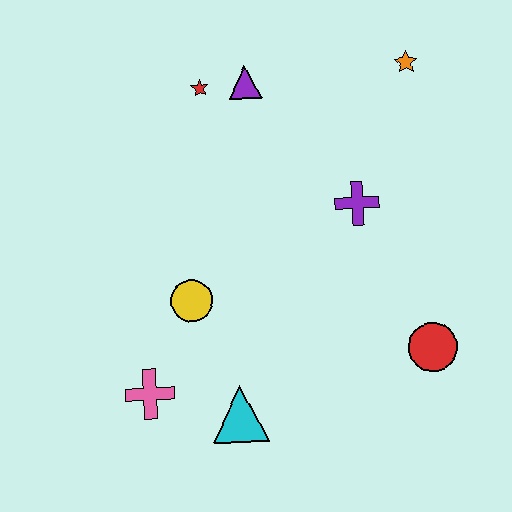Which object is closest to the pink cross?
The cyan triangle is closest to the pink cross.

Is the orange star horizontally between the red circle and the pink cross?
Yes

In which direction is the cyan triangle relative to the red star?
The cyan triangle is below the red star.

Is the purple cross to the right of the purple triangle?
Yes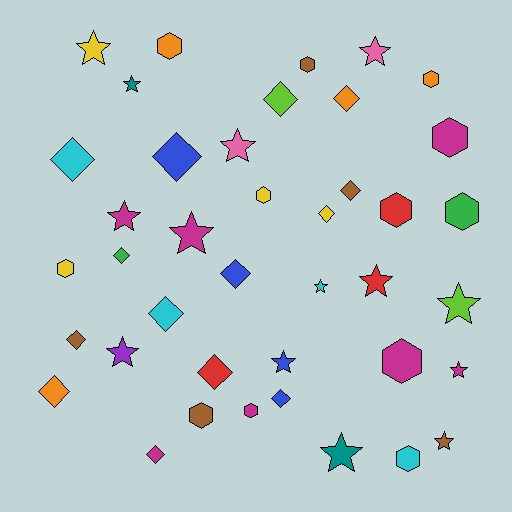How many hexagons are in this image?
There are 12 hexagons.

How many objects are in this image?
There are 40 objects.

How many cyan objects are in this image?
There are 4 cyan objects.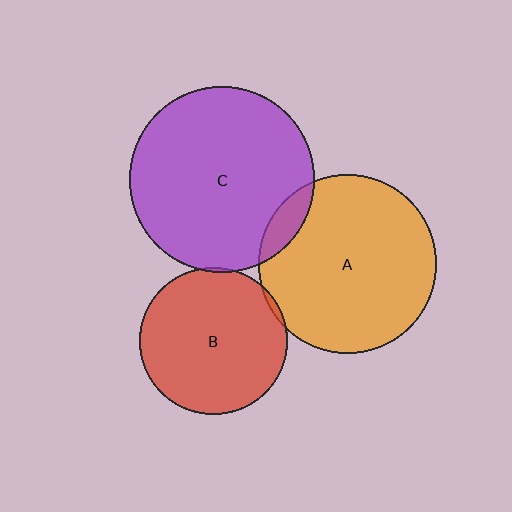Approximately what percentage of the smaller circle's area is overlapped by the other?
Approximately 5%.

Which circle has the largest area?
Circle C (purple).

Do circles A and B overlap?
Yes.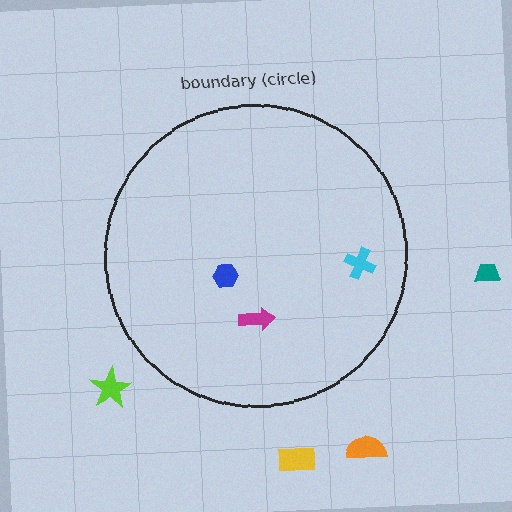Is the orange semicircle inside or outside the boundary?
Outside.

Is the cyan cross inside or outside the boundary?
Inside.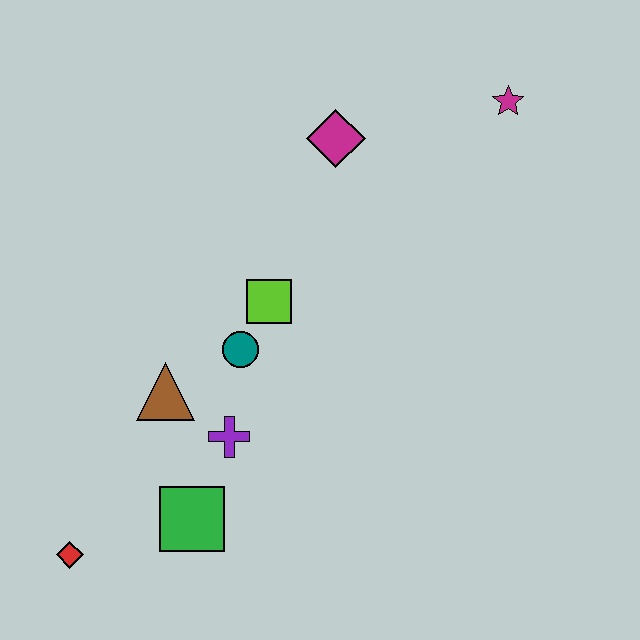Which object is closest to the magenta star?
The magenta diamond is closest to the magenta star.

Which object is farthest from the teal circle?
The magenta star is farthest from the teal circle.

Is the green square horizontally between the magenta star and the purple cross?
No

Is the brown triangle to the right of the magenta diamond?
No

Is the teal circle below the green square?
No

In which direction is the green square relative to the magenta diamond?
The green square is below the magenta diamond.